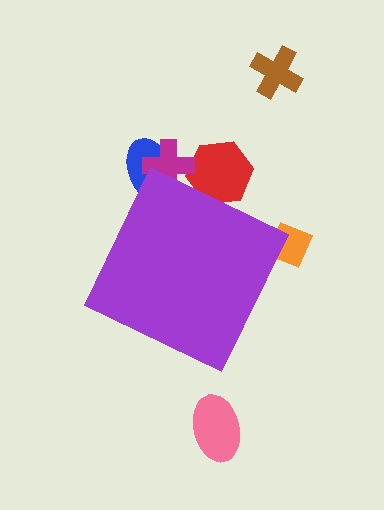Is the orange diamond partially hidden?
Yes, the orange diamond is partially hidden behind the purple diamond.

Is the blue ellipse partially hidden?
Yes, the blue ellipse is partially hidden behind the purple diamond.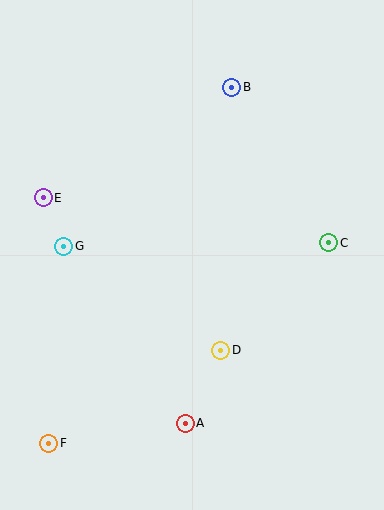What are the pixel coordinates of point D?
Point D is at (221, 350).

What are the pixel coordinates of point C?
Point C is at (329, 243).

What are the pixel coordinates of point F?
Point F is at (49, 443).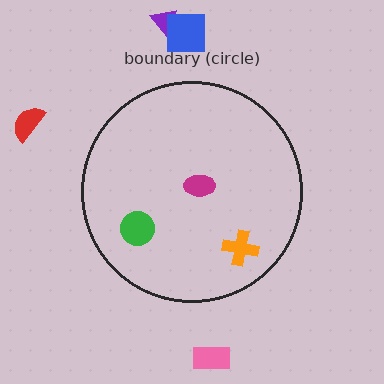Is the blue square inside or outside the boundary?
Outside.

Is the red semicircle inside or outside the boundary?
Outside.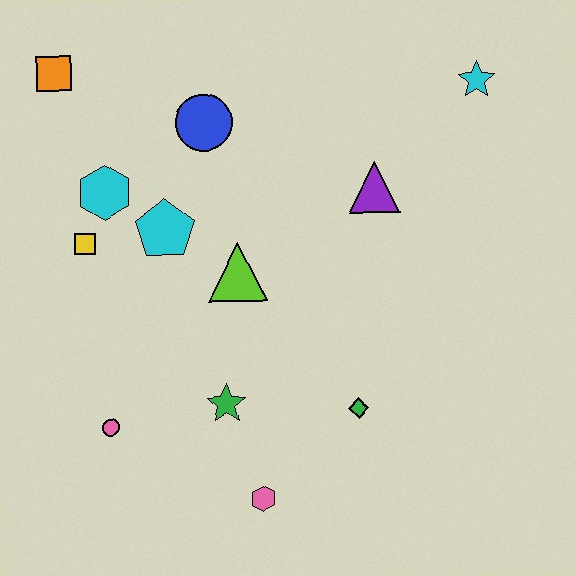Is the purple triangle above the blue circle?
No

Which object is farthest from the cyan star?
The pink circle is farthest from the cyan star.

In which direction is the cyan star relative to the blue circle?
The cyan star is to the right of the blue circle.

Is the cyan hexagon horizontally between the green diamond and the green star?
No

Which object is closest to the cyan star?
The purple triangle is closest to the cyan star.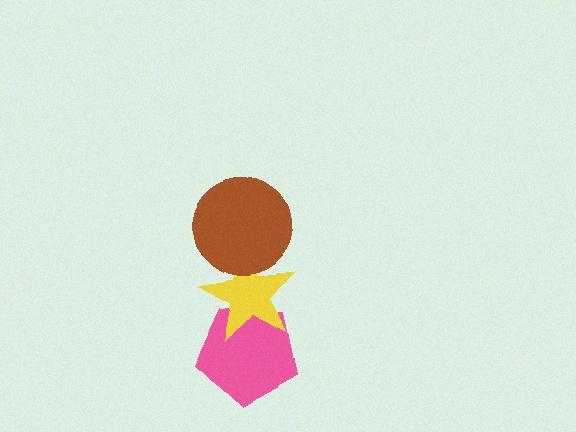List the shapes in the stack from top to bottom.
From top to bottom: the brown circle, the yellow star, the pink pentagon.